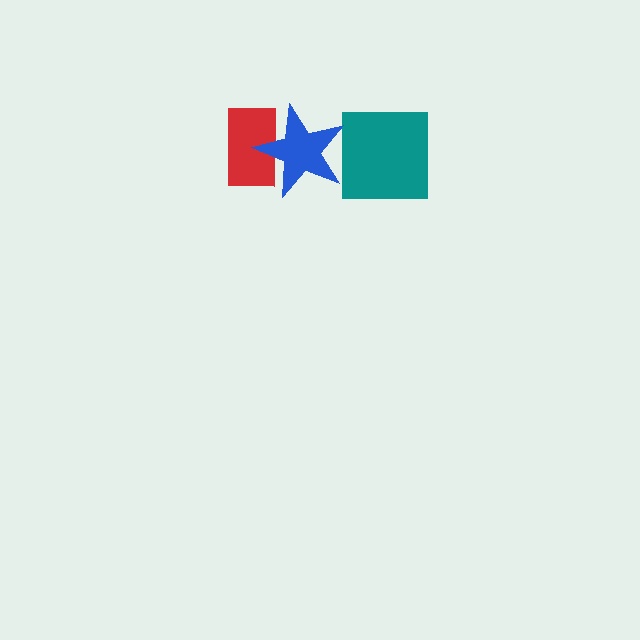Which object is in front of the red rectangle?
The blue star is in front of the red rectangle.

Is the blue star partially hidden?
No, no other shape covers it.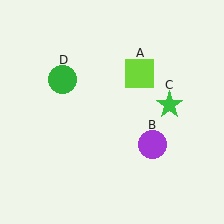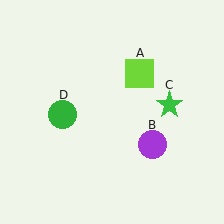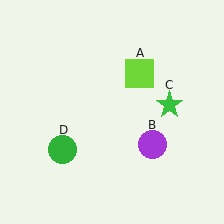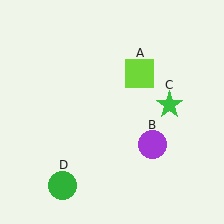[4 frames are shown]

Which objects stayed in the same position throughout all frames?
Lime square (object A) and purple circle (object B) and green star (object C) remained stationary.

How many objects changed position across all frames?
1 object changed position: green circle (object D).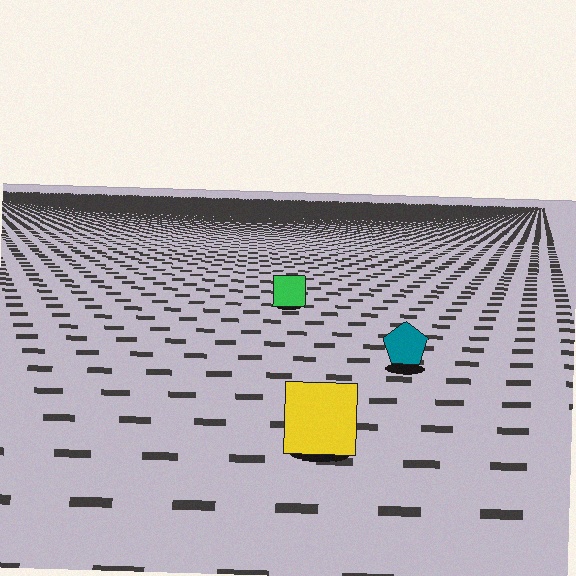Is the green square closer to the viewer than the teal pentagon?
No. The teal pentagon is closer — you can tell from the texture gradient: the ground texture is coarser near it.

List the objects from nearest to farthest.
From nearest to farthest: the yellow square, the teal pentagon, the green square.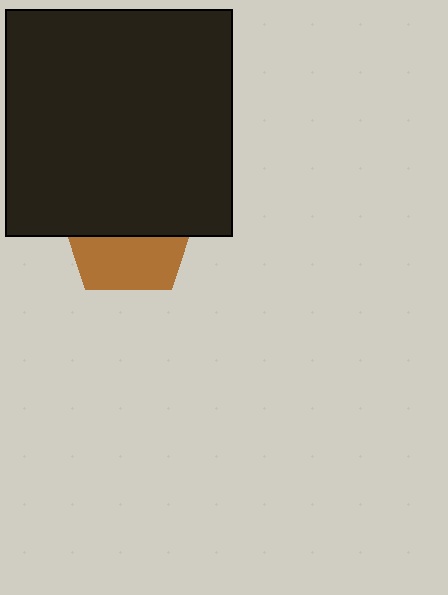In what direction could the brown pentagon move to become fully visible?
The brown pentagon could move down. That would shift it out from behind the black square entirely.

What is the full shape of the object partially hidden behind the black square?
The partially hidden object is a brown pentagon.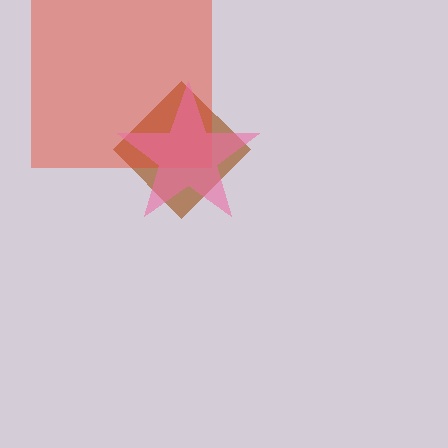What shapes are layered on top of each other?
The layered shapes are: a brown diamond, a red square, a pink star.